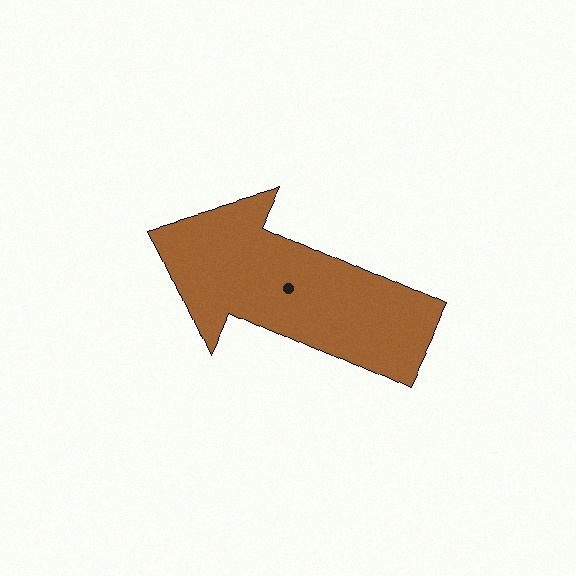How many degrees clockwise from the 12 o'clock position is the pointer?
Approximately 295 degrees.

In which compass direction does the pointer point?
Northwest.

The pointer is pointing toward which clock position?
Roughly 10 o'clock.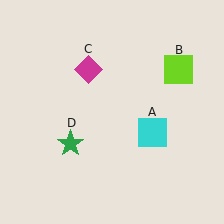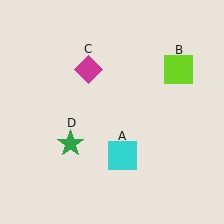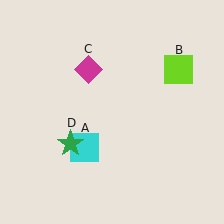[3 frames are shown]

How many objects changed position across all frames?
1 object changed position: cyan square (object A).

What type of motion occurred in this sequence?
The cyan square (object A) rotated clockwise around the center of the scene.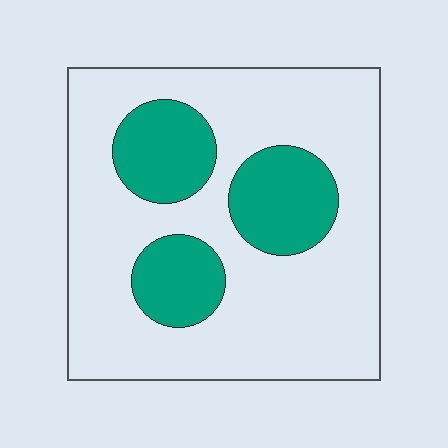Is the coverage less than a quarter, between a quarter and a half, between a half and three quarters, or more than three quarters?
Between a quarter and a half.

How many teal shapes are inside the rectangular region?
3.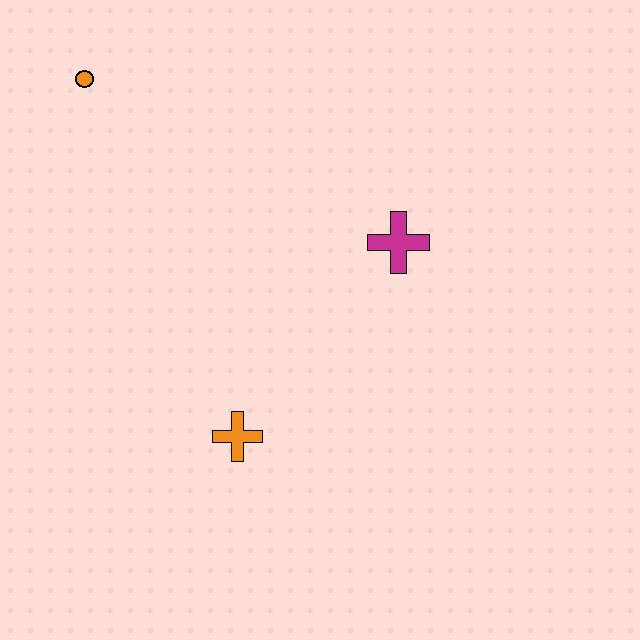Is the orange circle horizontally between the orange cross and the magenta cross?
No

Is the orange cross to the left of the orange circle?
No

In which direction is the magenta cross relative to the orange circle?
The magenta cross is to the right of the orange circle.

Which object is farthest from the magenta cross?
The orange circle is farthest from the magenta cross.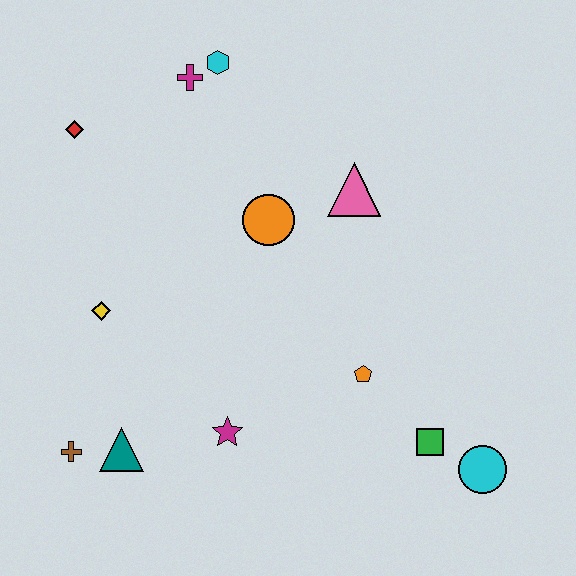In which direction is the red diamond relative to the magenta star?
The red diamond is above the magenta star.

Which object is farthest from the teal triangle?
The cyan hexagon is farthest from the teal triangle.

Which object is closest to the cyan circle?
The green square is closest to the cyan circle.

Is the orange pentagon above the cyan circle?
Yes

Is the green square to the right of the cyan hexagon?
Yes